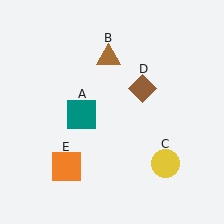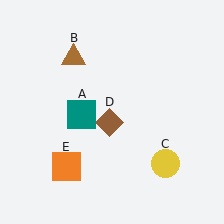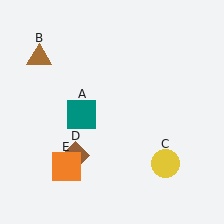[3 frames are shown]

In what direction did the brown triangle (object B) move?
The brown triangle (object B) moved left.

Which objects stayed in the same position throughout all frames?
Teal square (object A) and yellow circle (object C) and orange square (object E) remained stationary.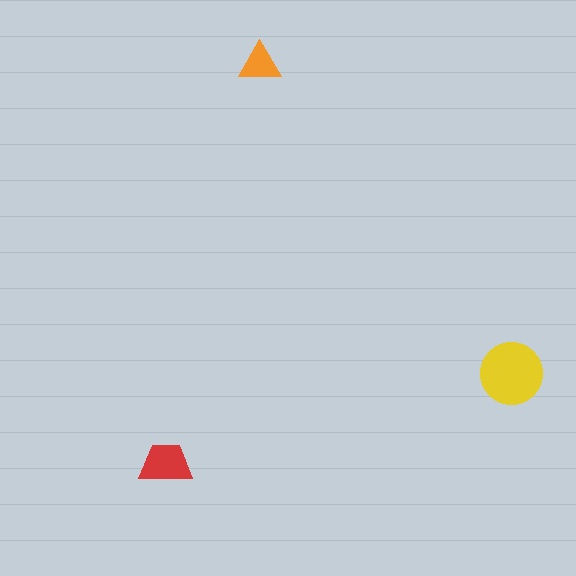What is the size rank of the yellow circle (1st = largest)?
1st.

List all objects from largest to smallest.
The yellow circle, the red trapezoid, the orange triangle.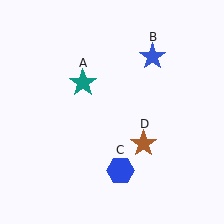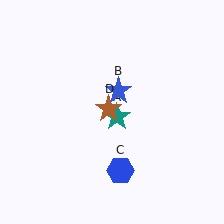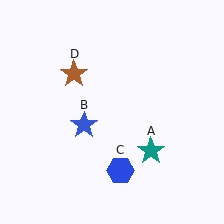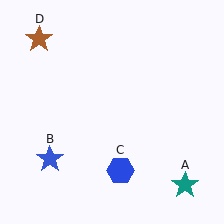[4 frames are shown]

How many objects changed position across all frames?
3 objects changed position: teal star (object A), blue star (object B), brown star (object D).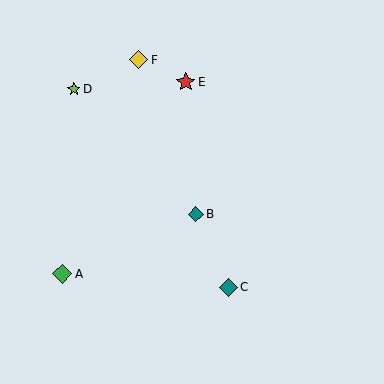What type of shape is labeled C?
Shape C is a teal diamond.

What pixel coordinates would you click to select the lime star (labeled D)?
Click at (74, 89) to select the lime star D.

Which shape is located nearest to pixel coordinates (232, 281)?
The teal diamond (labeled C) at (229, 287) is nearest to that location.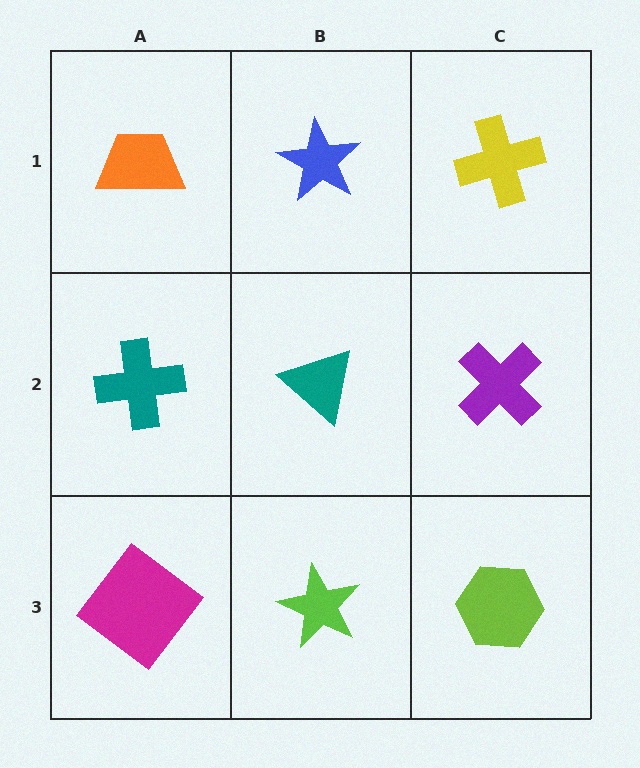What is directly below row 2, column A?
A magenta diamond.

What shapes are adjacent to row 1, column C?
A purple cross (row 2, column C), a blue star (row 1, column B).